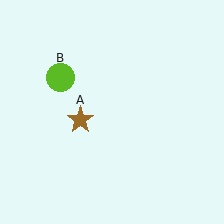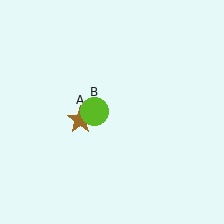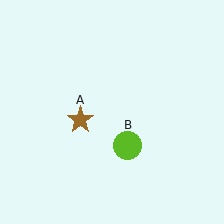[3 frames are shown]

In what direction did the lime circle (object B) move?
The lime circle (object B) moved down and to the right.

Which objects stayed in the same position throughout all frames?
Brown star (object A) remained stationary.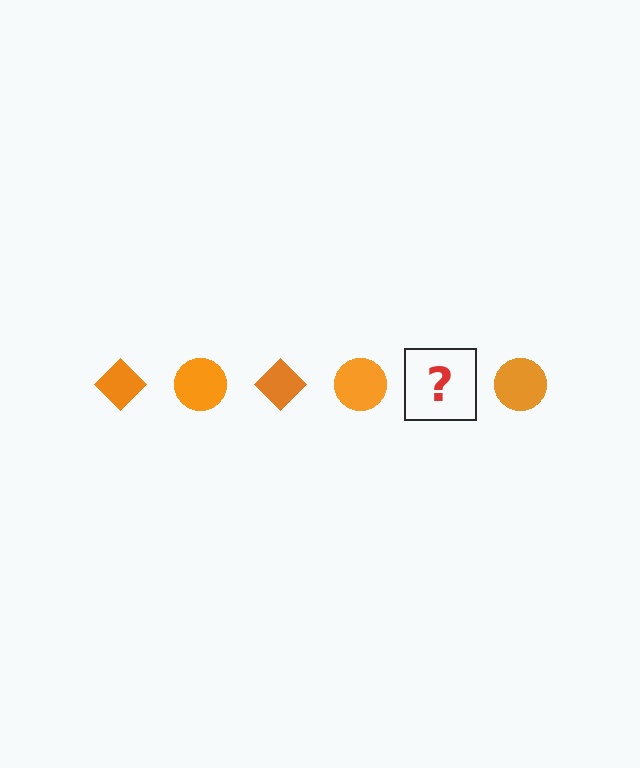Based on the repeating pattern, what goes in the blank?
The blank should be an orange diamond.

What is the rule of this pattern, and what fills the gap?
The rule is that the pattern cycles through diamond, circle shapes in orange. The gap should be filled with an orange diamond.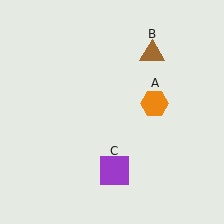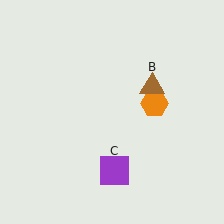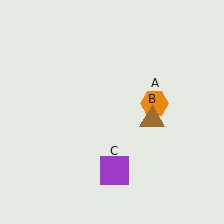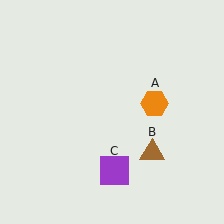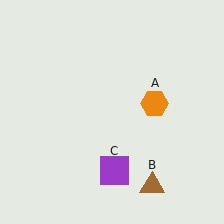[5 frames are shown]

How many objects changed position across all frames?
1 object changed position: brown triangle (object B).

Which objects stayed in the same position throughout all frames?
Orange hexagon (object A) and purple square (object C) remained stationary.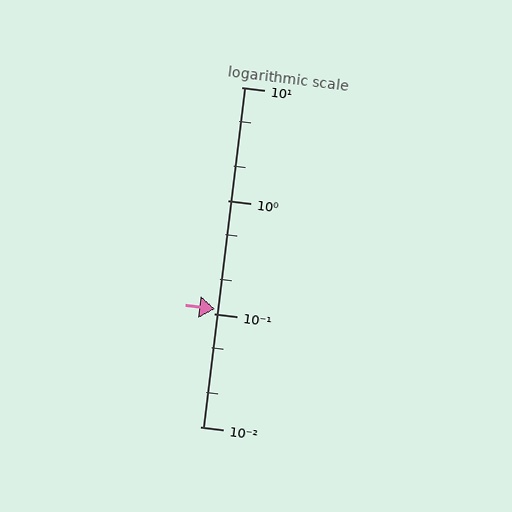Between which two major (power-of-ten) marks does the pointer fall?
The pointer is between 0.1 and 1.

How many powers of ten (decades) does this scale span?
The scale spans 3 decades, from 0.01 to 10.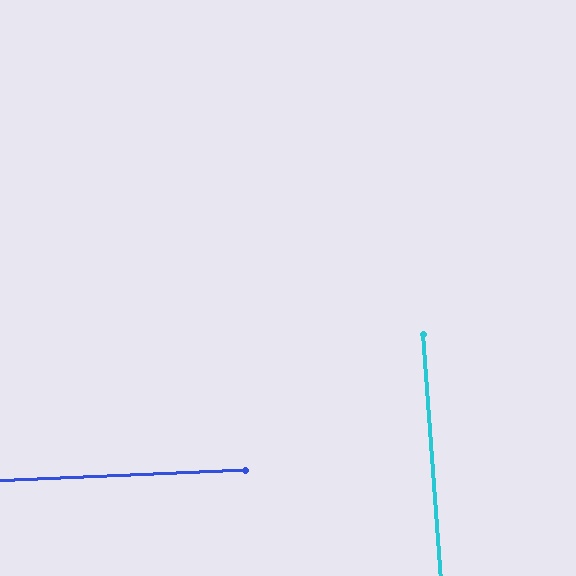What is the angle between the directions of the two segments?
Approximately 88 degrees.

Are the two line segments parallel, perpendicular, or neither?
Perpendicular — they meet at approximately 88°.